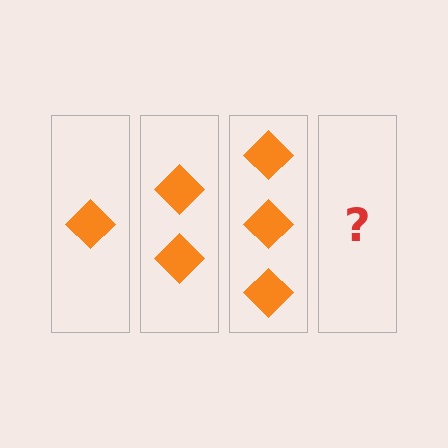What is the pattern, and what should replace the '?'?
The pattern is that each step adds one more diamond. The '?' should be 4 diamonds.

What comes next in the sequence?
The next element should be 4 diamonds.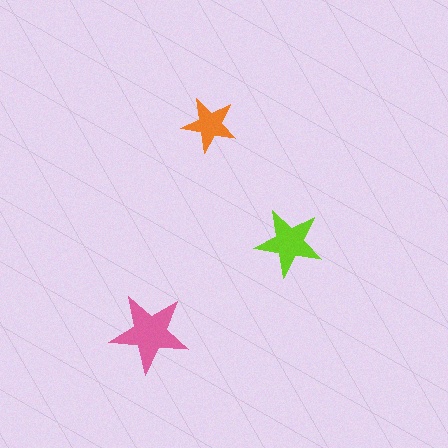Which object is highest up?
The orange star is topmost.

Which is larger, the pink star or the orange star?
The pink one.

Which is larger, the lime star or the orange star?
The lime one.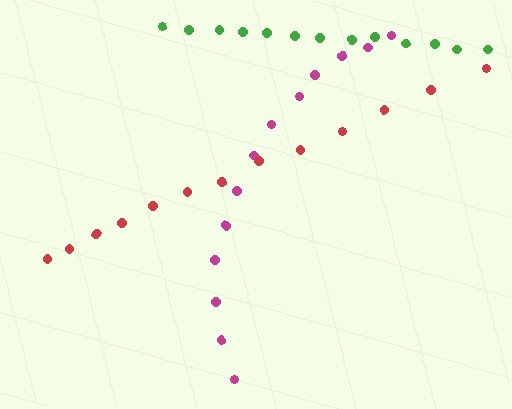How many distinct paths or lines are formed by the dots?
There are 3 distinct paths.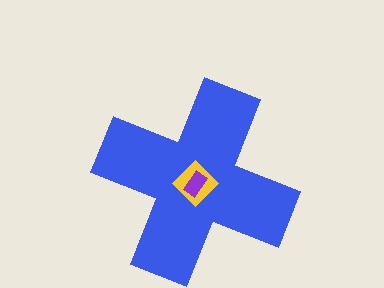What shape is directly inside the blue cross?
The yellow diamond.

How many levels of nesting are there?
3.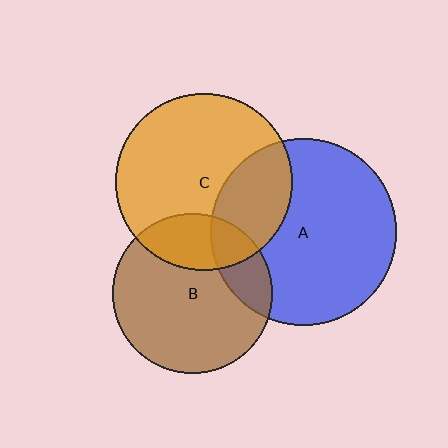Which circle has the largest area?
Circle A (blue).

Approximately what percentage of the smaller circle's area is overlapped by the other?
Approximately 20%.